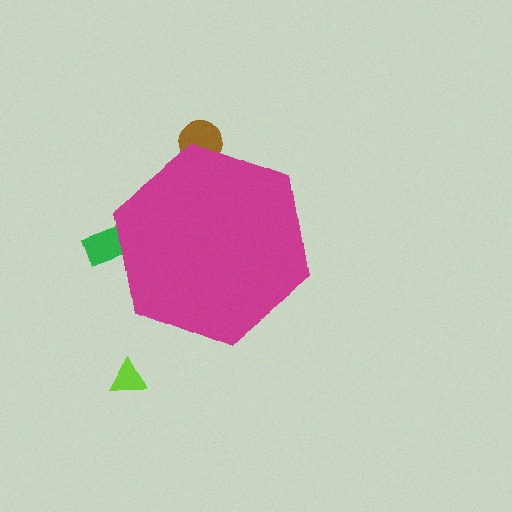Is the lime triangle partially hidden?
No, the lime triangle is fully visible.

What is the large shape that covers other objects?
A magenta hexagon.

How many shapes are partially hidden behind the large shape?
2 shapes are partially hidden.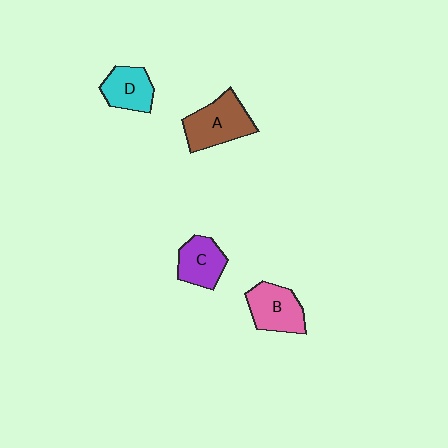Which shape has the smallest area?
Shape D (cyan).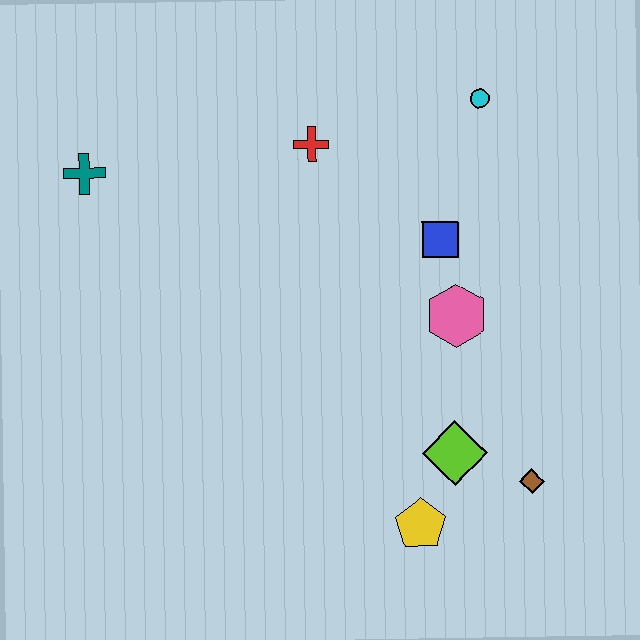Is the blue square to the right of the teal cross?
Yes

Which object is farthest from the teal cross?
The brown diamond is farthest from the teal cross.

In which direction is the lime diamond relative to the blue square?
The lime diamond is below the blue square.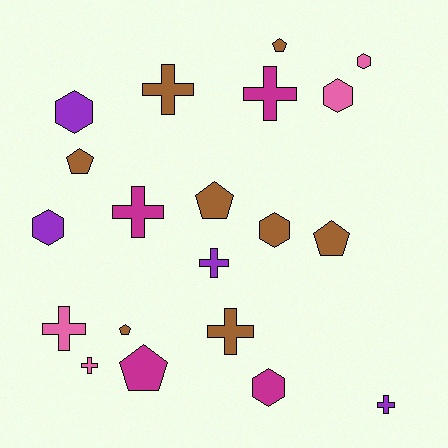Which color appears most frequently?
Brown, with 8 objects.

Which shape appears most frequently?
Cross, with 8 objects.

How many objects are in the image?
There are 20 objects.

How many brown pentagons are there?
There are 5 brown pentagons.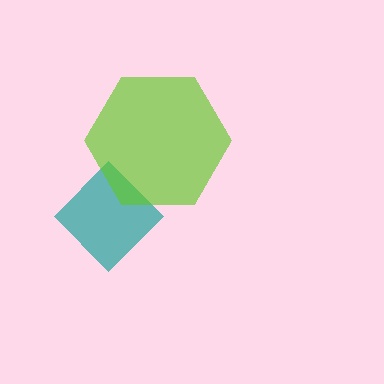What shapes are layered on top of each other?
The layered shapes are: a teal diamond, a lime hexagon.